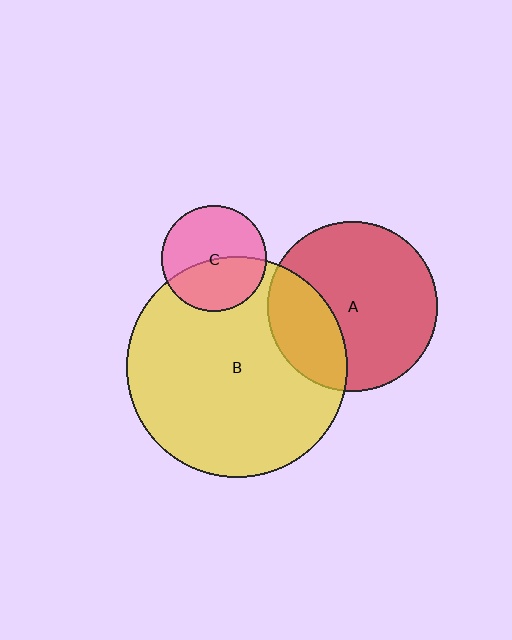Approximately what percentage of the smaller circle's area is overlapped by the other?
Approximately 45%.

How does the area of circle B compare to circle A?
Approximately 1.7 times.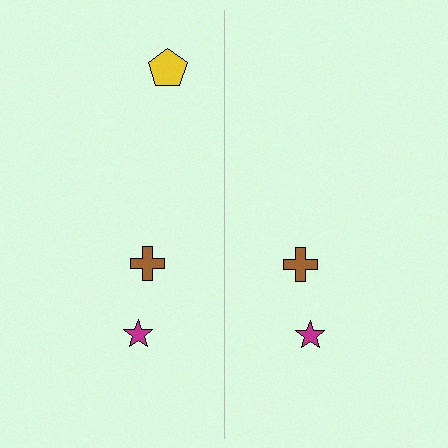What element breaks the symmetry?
A yellow pentagon is missing from the right side.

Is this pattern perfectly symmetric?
No, the pattern is not perfectly symmetric. A yellow pentagon is missing from the right side.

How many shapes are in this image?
There are 5 shapes in this image.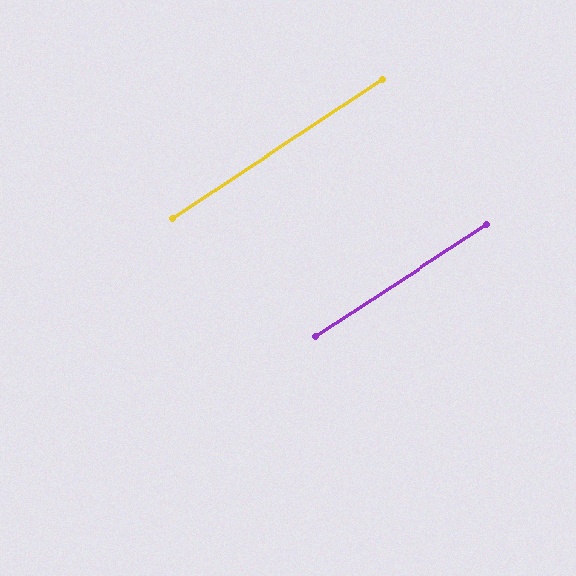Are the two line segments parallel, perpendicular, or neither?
Parallel — their directions differ by only 0.4°.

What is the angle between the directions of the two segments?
Approximately 0 degrees.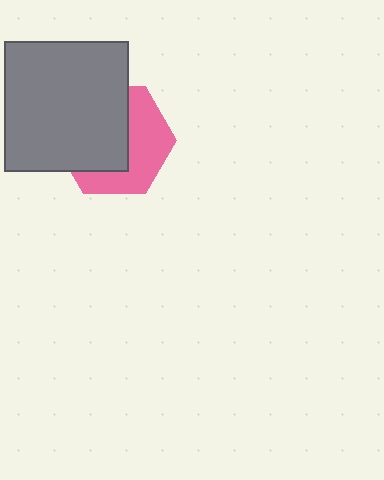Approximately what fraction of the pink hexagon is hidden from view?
Roughly 55% of the pink hexagon is hidden behind the gray rectangle.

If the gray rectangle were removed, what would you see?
You would see the complete pink hexagon.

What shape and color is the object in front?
The object in front is a gray rectangle.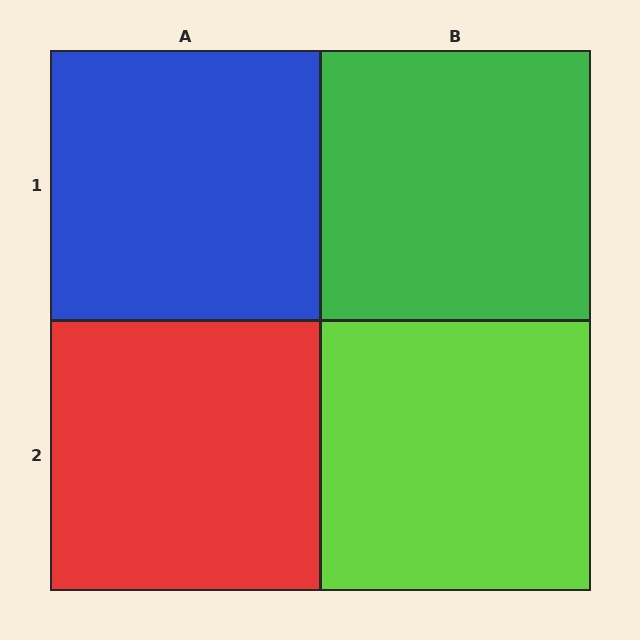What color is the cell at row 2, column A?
Red.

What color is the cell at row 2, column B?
Lime.